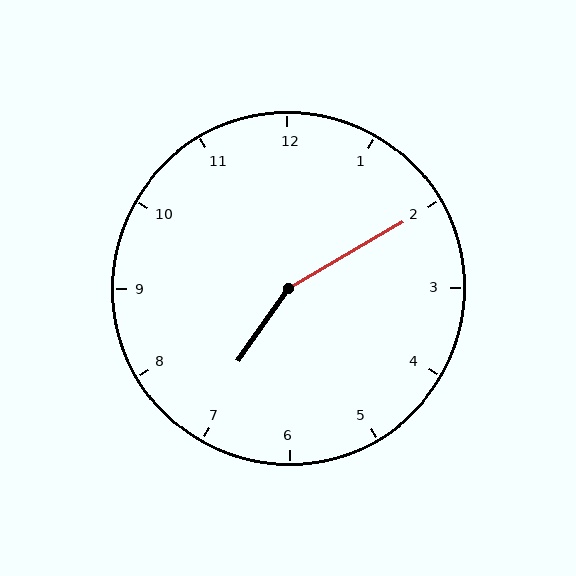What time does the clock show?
7:10.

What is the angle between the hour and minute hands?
Approximately 155 degrees.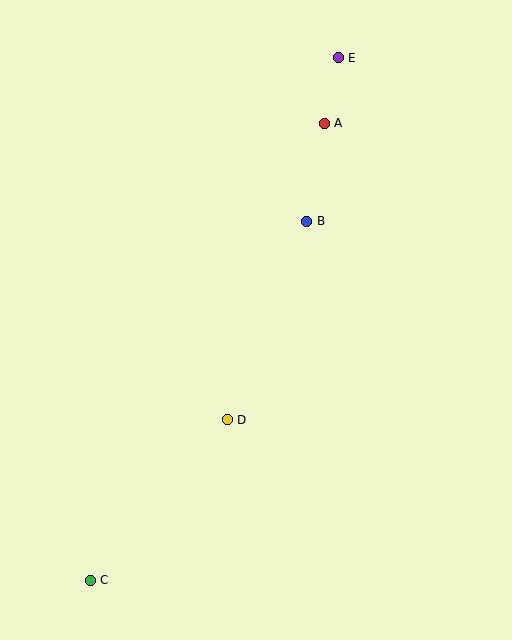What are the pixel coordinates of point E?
Point E is at (338, 58).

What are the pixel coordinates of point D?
Point D is at (227, 420).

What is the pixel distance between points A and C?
The distance between A and C is 513 pixels.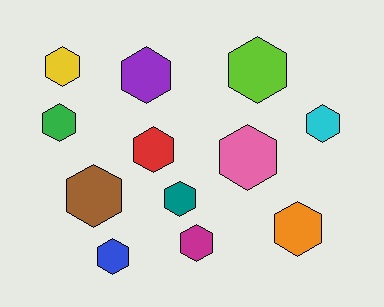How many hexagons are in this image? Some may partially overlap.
There are 12 hexagons.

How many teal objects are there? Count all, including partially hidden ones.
There is 1 teal object.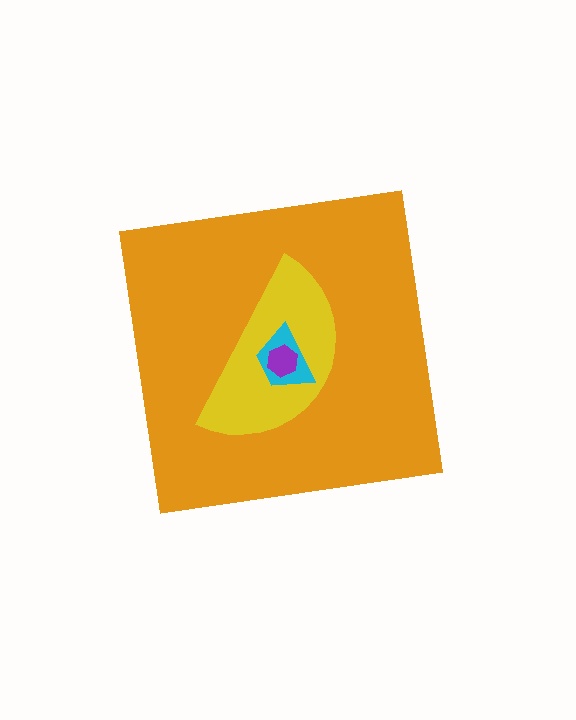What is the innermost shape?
The purple hexagon.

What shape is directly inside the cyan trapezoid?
The purple hexagon.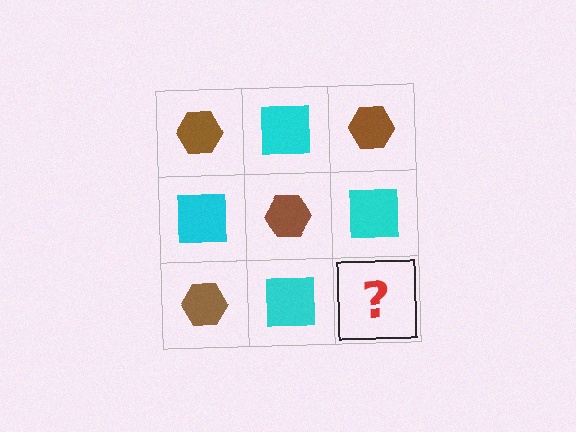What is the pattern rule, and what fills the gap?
The rule is that it alternates brown hexagon and cyan square in a checkerboard pattern. The gap should be filled with a brown hexagon.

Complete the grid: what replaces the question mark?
The question mark should be replaced with a brown hexagon.